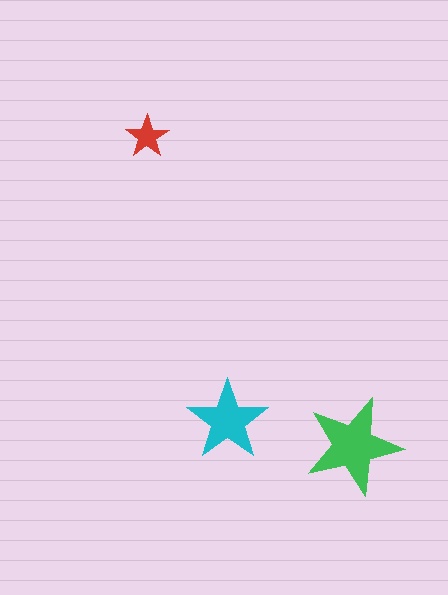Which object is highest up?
The red star is topmost.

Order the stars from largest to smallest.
the green one, the cyan one, the red one.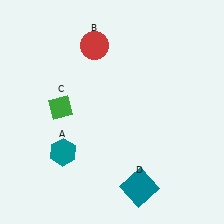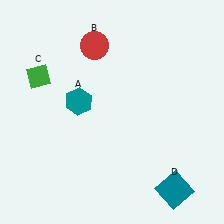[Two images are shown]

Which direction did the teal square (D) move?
The teal square (D) moved right.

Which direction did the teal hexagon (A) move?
The teal hexagon (A) moved up.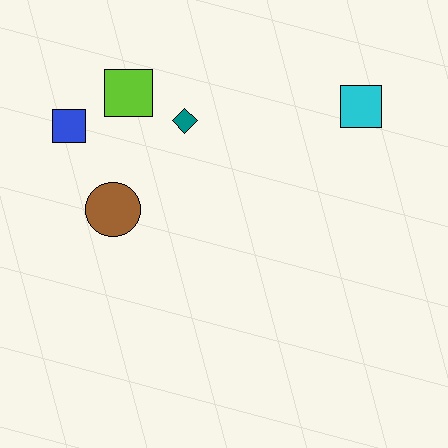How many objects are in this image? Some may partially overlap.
There are 5 objects.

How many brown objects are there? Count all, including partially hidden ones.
There is 1 brown object.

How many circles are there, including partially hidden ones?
There is 1 circle.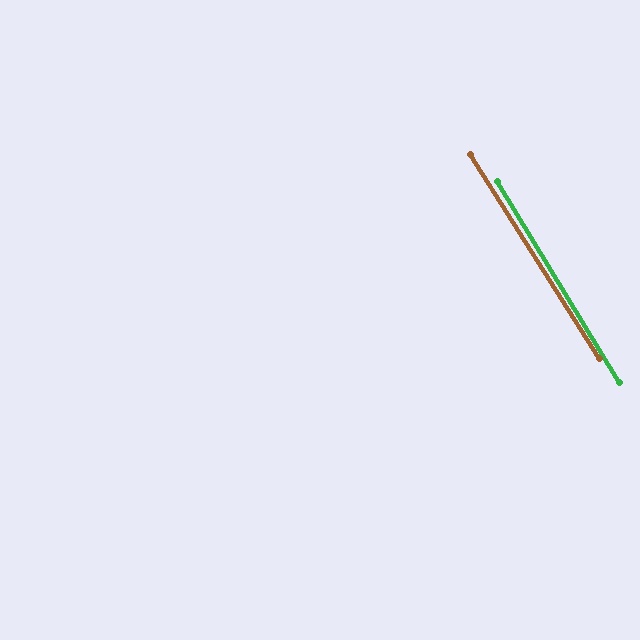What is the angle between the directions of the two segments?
Approximately 1 degree.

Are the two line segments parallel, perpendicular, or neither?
Parallel — their directions differ by only 0.9°.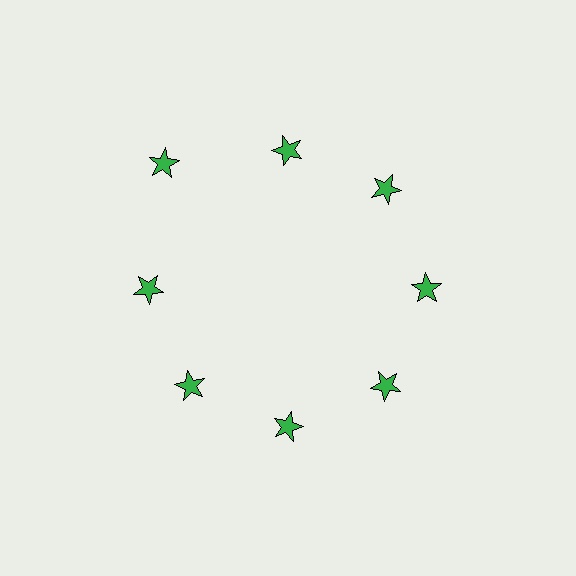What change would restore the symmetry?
The symmetry would be restored by moving it inward, back onto the ring so that all 8 stars sit at equal angles and equal distance from the center.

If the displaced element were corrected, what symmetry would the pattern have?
It would have 8-fold rotational symmetry — the pattern would map onto itself every 45 degrees.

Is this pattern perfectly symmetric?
No. The 8 green stars are arranged in a ring, but one element near the 10 o'clock position is pushed outward from the center, breaking the 8-fold rotational symmetry.